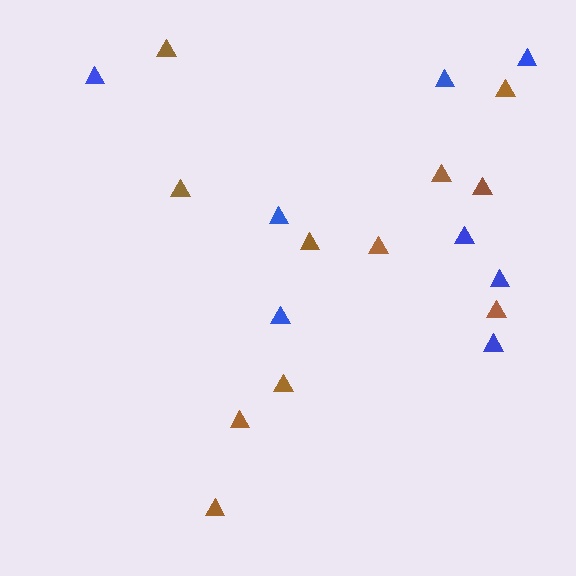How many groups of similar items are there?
There are 2 groups: one group of brown triangles (11) and one group of blue triangles (8).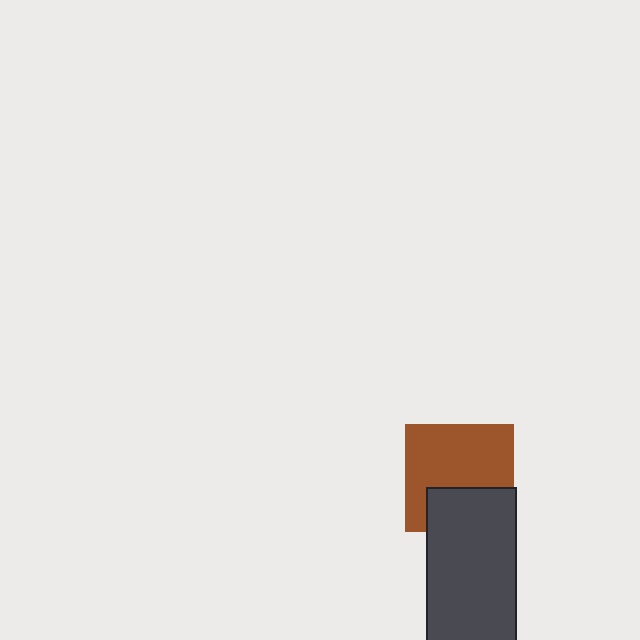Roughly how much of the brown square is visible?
Most of it is visible (roughly 67%).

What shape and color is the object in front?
The object in front is a dark gray rectangle.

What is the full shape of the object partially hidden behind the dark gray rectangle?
The partially hidden object is a brown square.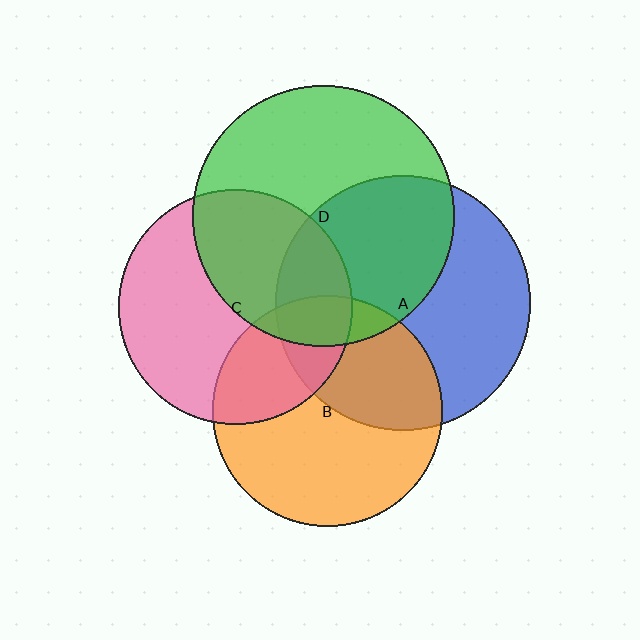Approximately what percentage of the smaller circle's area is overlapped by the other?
Approximately 45%.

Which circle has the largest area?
Circle D (green).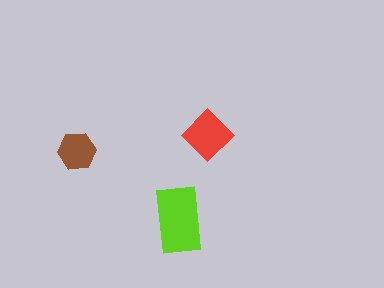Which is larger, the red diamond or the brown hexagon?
The red diamond.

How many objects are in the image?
There are 3 objects in the image.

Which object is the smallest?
The brown hexagon.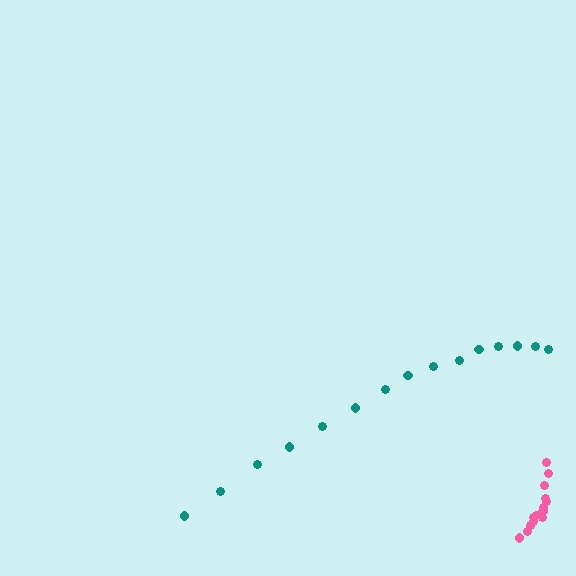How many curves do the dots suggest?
There are 2 distinct paths.